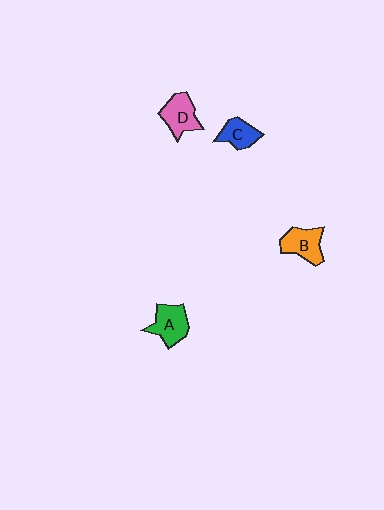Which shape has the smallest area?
Shape C (blue).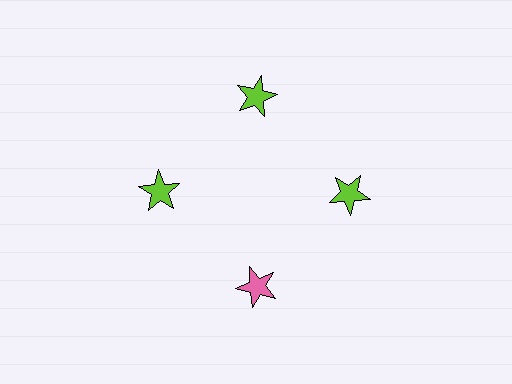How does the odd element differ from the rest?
It has a different color: pink instead of lime.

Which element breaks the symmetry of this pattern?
The pink star at roughly the 6 o'clock position breaks the symmetry. All other shapes are lime stars.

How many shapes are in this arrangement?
There are 4 shapes arranged in a ring pattern.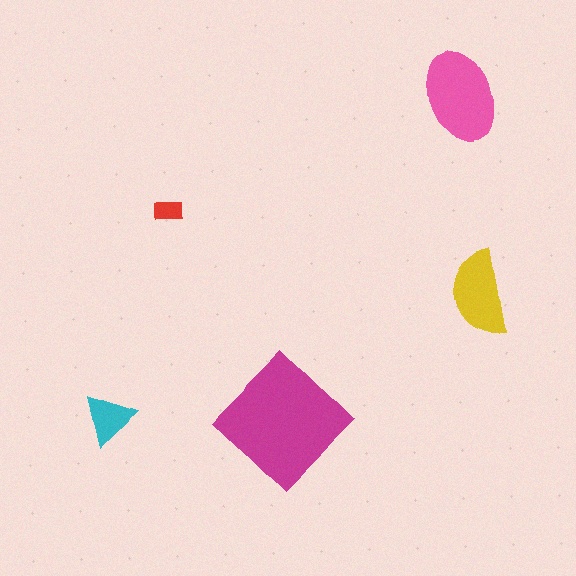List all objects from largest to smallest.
The magenta diamond, the pink ellipse, the yellow semicircle, the cyan triangle, the red rectangle.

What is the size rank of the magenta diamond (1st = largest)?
1st.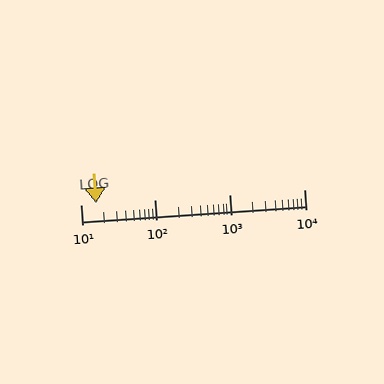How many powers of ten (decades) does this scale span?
The scale spans 3 decades, from 10 to 10000.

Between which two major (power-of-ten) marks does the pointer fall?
The pointer is between 10 and 100.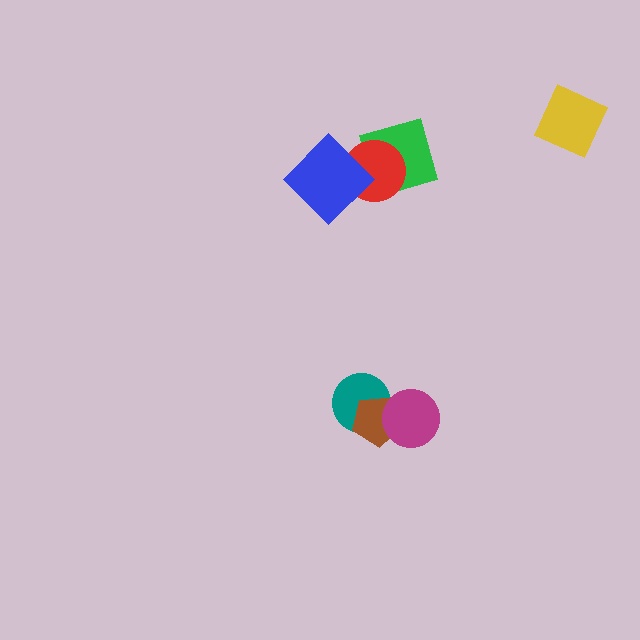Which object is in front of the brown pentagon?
The magenta circle is in front of the brown pentagon.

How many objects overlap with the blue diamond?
2 objects overlap with the blue diamond.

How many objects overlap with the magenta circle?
2 objects overlap with the magenta circle.